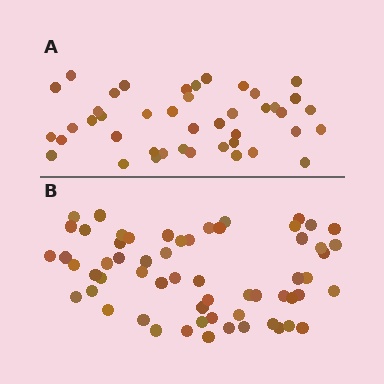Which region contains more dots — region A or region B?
Region B (the bottom region) has more dots.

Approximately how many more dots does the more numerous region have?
Region B has approximately 15 more dots than region A.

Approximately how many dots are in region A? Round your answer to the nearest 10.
About 40 dots. (The exact count is 43, which rounds to 40.)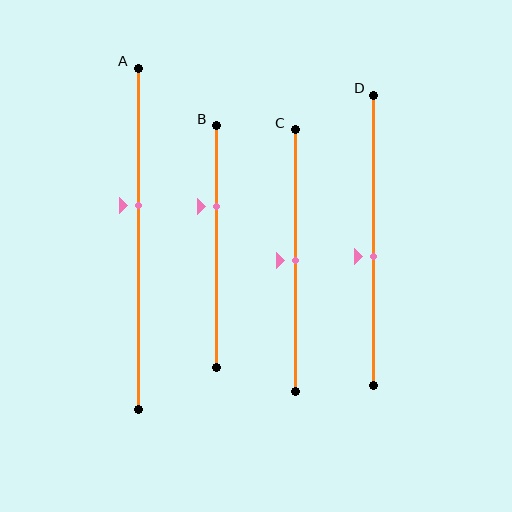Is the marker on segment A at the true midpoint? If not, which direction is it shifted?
No, the marker on segment A is shifted upward by about 10% of the segment length.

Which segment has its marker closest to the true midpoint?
Segment C has its marker closest to the true midpoint.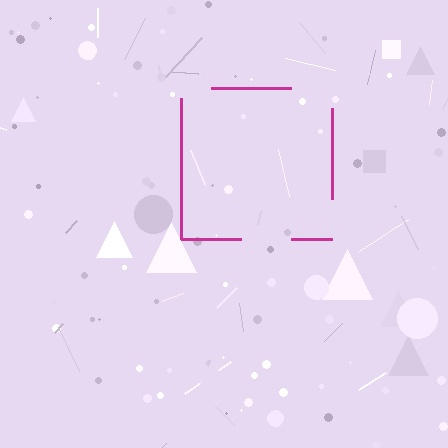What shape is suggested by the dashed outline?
The dashed outline suggests a square.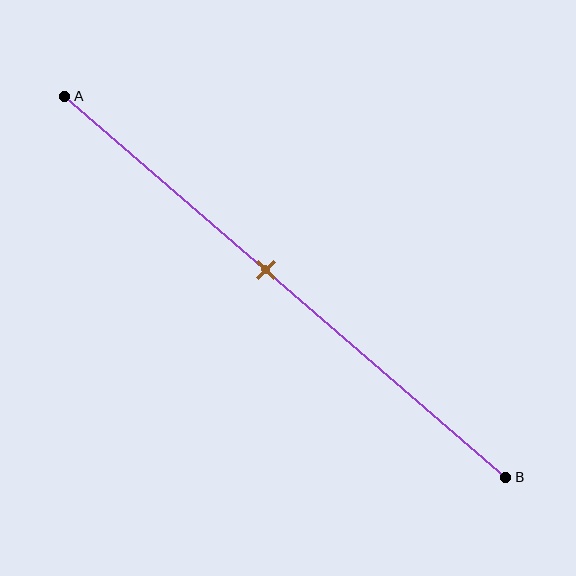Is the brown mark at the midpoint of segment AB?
No, the mark is at about 45% from A, not at the 50% midpoint.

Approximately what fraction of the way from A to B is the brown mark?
The brown mark is approximately 45% of the way from A to B.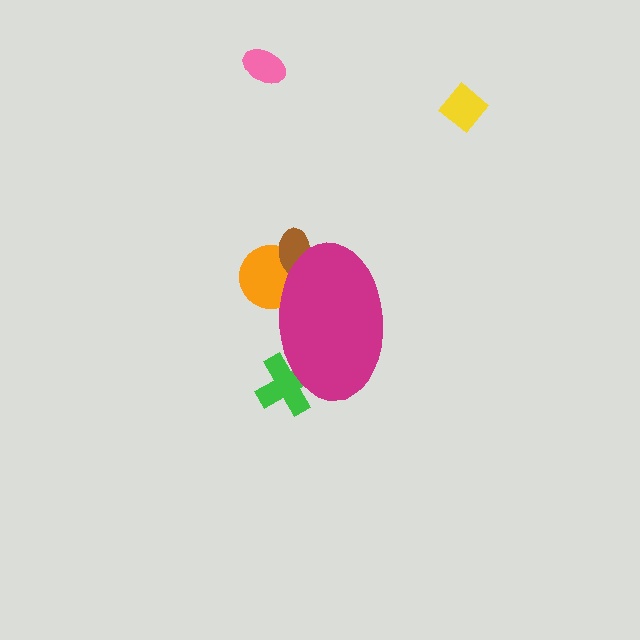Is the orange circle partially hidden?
Yes, the orange circle is partially hidden behind the magenta ellipse.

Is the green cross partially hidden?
Yes, the green cross is partially hidden behind the magenta ellipse.